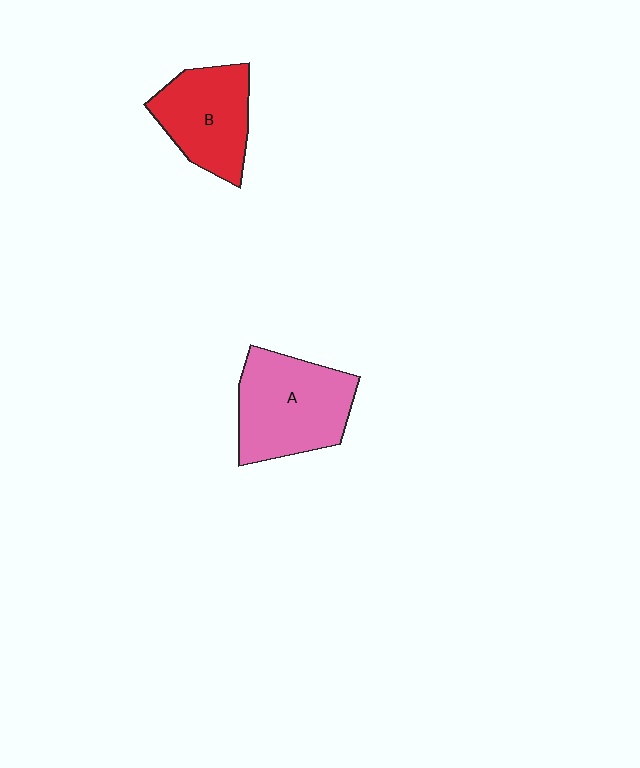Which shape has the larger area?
Shape A (pink).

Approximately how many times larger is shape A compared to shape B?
Approximately 1.2 times.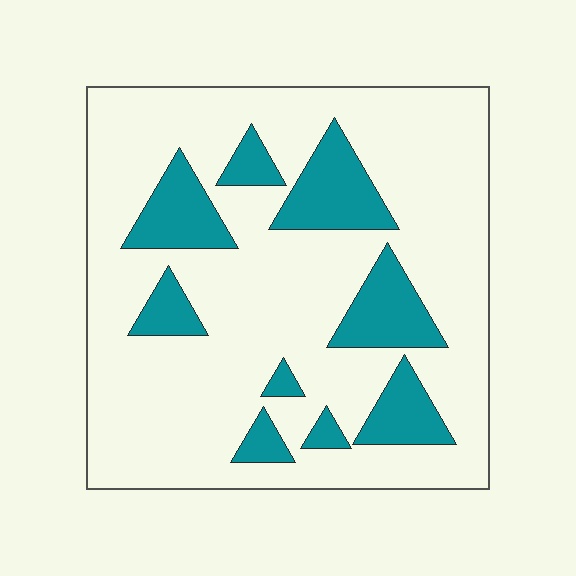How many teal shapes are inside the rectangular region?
9.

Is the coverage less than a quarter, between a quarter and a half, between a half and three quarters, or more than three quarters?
Less than a quarter.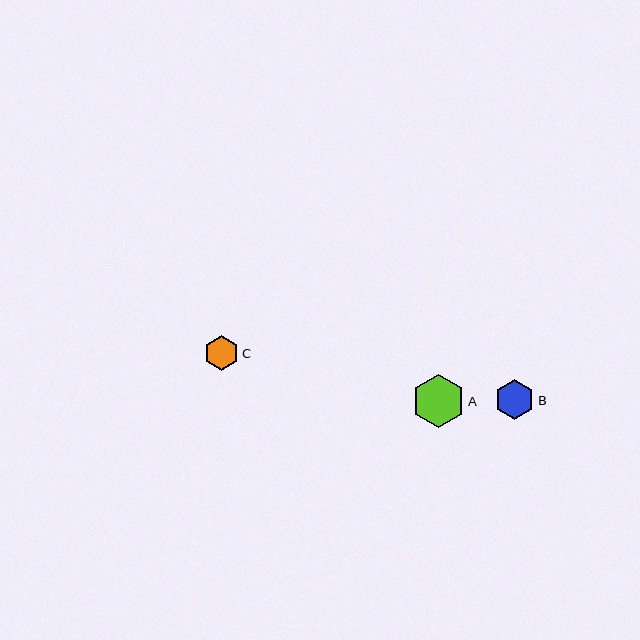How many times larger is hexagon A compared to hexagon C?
Hexagon A is approximately 1.5 times the size of hexagon C.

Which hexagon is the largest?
Hexagon A is the largest with a size of approximately 53 pixels.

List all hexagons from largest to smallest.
From largest to smallest: A, B, C.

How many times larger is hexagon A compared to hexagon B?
Hexagon A is approximately 1.3 times the size of hexagon B.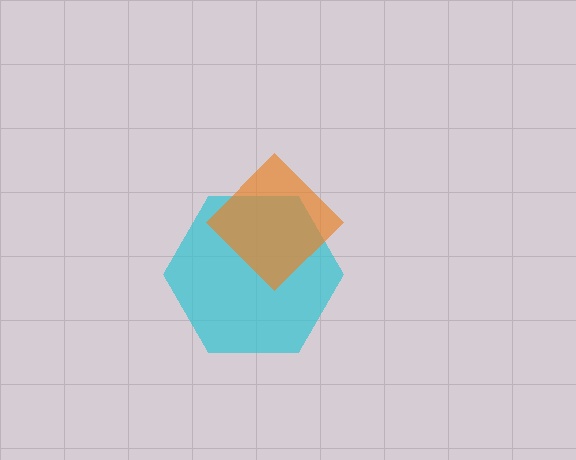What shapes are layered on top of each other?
The layered shapes are: a cyan hexagon, an orange diamond.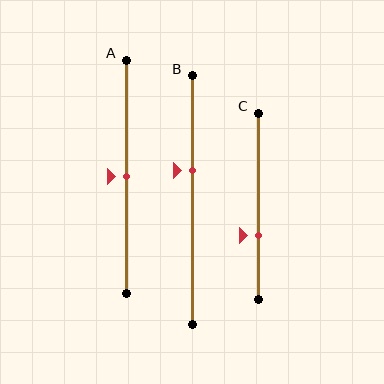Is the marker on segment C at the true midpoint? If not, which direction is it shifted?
No, the marker on segment C is shifted downward by about 16% of the segment length.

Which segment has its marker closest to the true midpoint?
Segment A has its marker closest to the true midpoint.